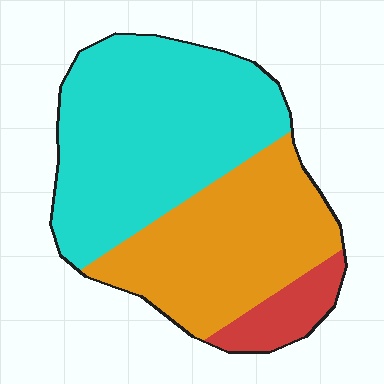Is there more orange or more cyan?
Cyan.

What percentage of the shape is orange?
Orange takes up about three eighths (3/8) of the shape.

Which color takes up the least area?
Red, at roughly 10%.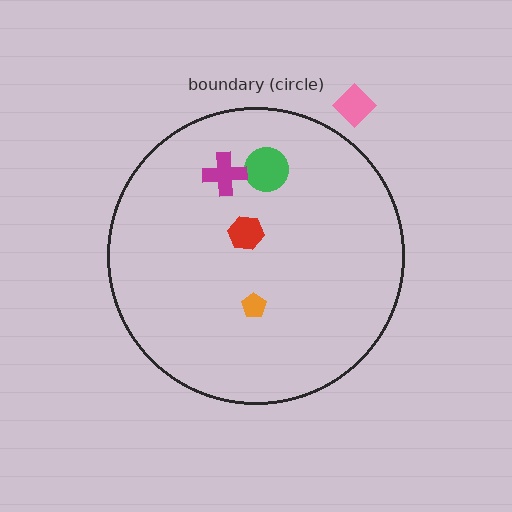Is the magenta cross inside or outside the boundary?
Inside.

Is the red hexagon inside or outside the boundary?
Inside.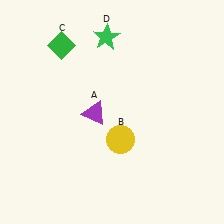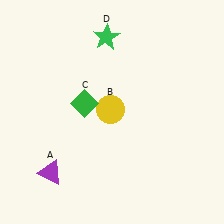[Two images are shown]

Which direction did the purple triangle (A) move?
The purple triangle (A) moved down.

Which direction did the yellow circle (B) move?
The yellow circle (B) moved up.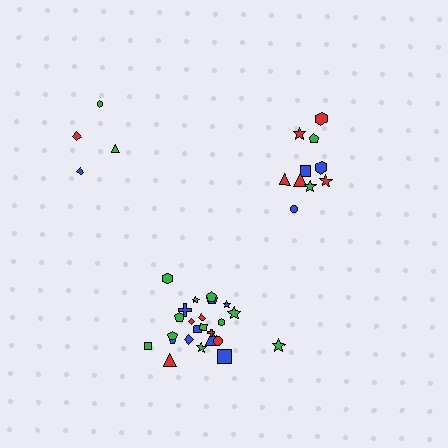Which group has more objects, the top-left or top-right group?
The top-right group.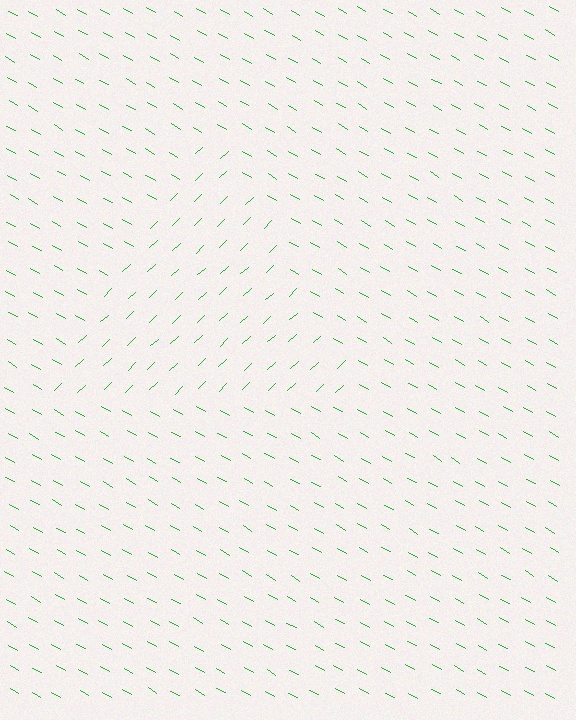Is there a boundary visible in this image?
Yes, there is a texture boundary formed by a change in line orientation.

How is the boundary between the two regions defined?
The boundary is defined purely by a change in line orientation (approximately 73 degrees difference). All lines are the same color and thickness.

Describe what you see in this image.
The image is filled with small green line segments. A triangle region in the image has lines oriented differently from the surrounding lines, creating a visible texture boundary.